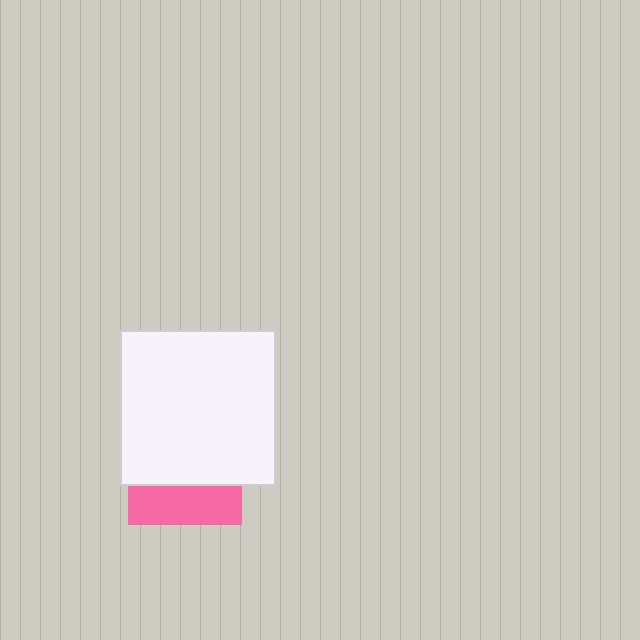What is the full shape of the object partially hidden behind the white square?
The partially hidden object is a pink square.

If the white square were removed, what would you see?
You would see the complete pink square.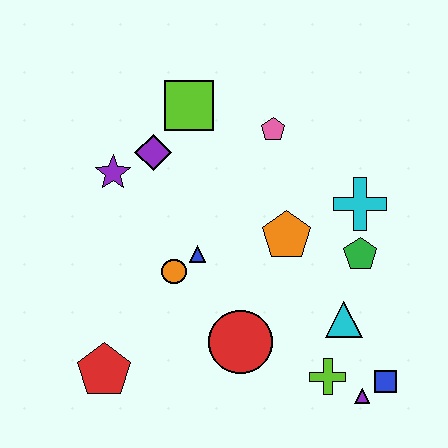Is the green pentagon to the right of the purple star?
Yes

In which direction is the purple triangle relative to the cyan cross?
The purple triangle is below the cyan cross.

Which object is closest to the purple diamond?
The purple star is closest to the purple diamond.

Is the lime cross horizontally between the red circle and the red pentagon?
No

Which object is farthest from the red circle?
The lime square is farthest from the red circle.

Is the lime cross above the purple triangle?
Yes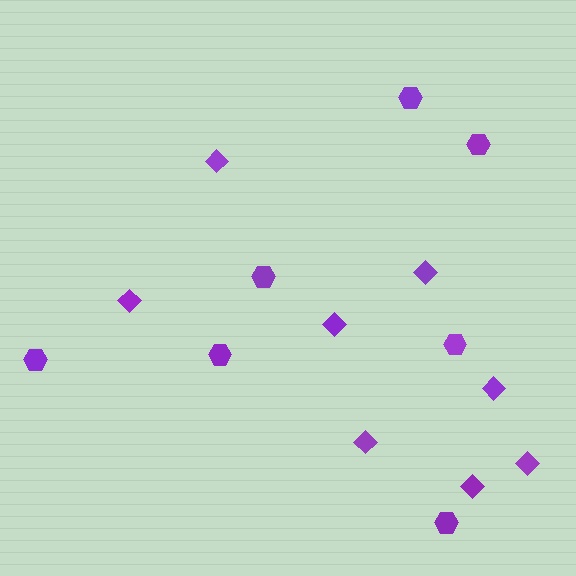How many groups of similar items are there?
There are 2 groups: one group of diamonds (8) and one group of hexagons (7).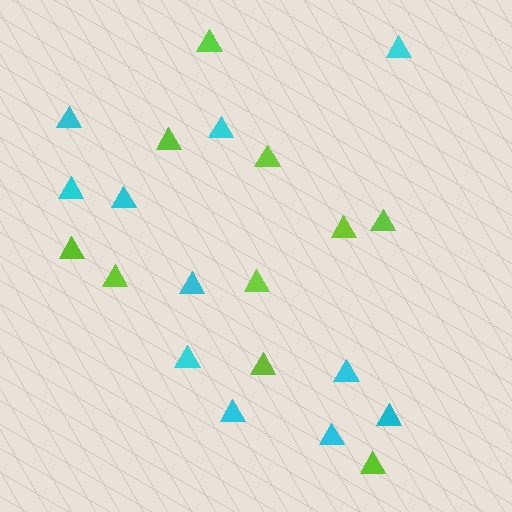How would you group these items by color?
There are 2 groups: one group of lime triangles (10) and one group of cyan triangles (11).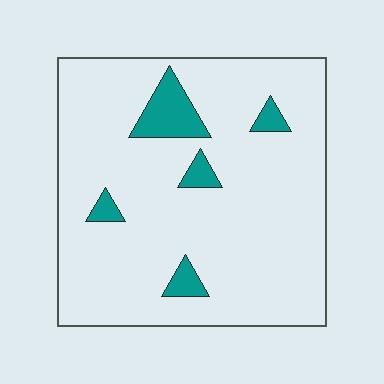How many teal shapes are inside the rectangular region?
5.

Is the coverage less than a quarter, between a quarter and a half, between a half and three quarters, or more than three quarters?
Less than a quarter.